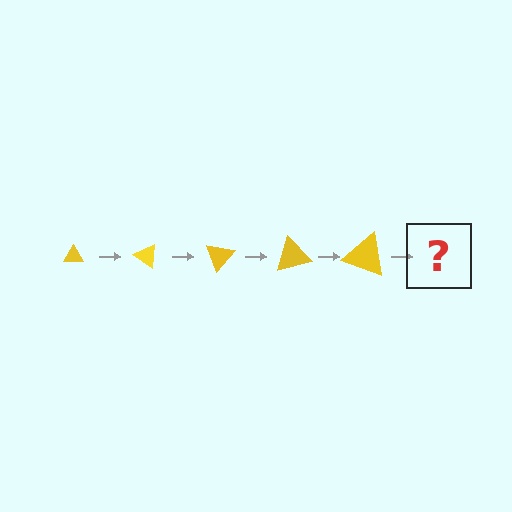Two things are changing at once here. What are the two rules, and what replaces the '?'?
The two rules are that the triangle grows larger each step and it rotates 35 degrees each step. The '?' should be a triangle, larger than the previous one and rotated 175 degrees from the start.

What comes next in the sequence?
The next element should be a triangle, larger than the previous one and rotated 175 degrees from the start.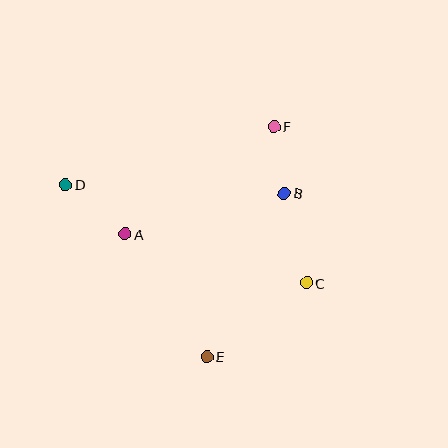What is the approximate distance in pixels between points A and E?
The distance between A and E is approximately 147 pixels.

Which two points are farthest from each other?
Points C and D are farthest from each other.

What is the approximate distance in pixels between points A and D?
The distance between A and D is approximately 78 pixels.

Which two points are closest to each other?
Points B and F are closest to each other.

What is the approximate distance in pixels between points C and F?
The distance between C and F is approximately 160 pixels.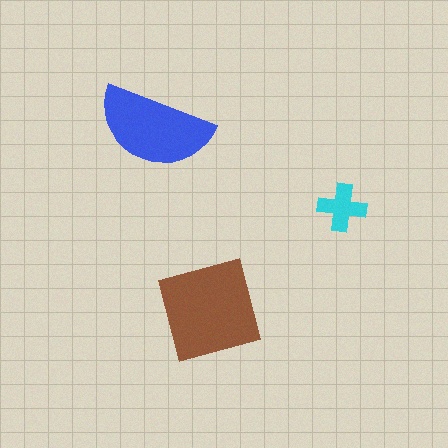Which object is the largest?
The brown square.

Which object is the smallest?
The cyan cross.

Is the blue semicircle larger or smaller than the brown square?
Smaller.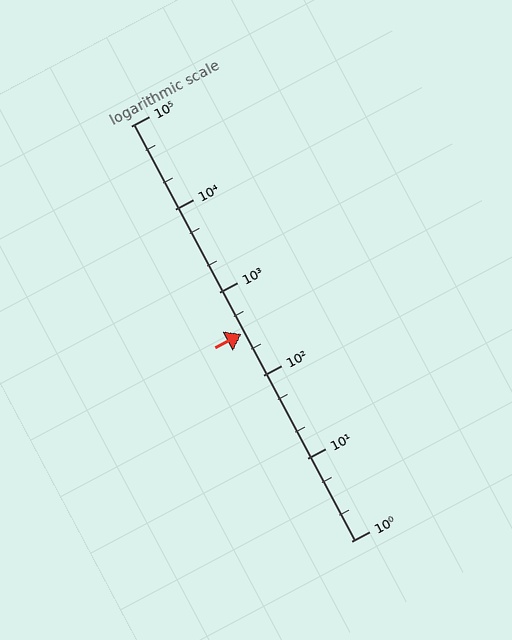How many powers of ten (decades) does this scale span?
The scale spans 5 decades, from 1 to 100000.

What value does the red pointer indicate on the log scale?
The pointer indicates approximately 310.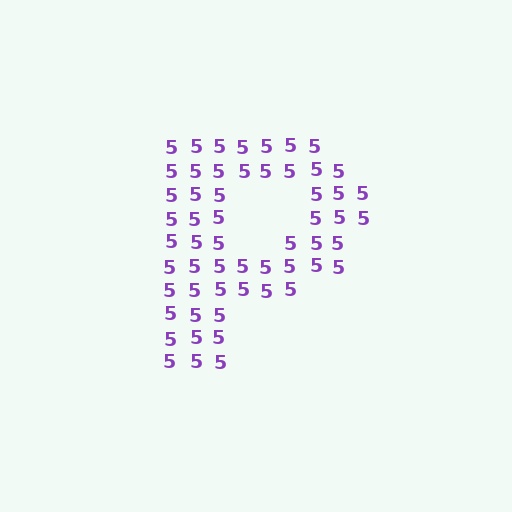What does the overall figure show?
The overall figure shows the letter P.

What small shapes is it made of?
It is made of small digit 5's.